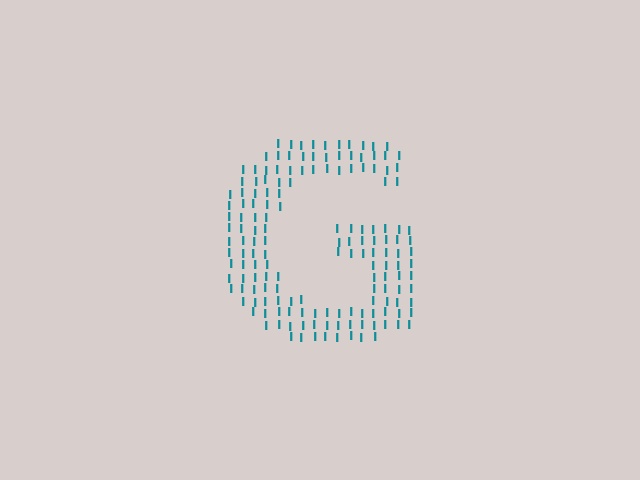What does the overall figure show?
The overall figure shows the letter G.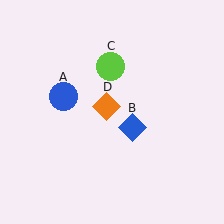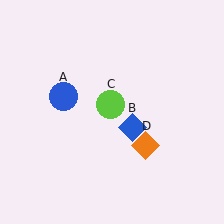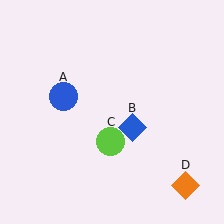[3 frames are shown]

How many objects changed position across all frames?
2 objects changed position: lime circle (object C), orange diamond (object D).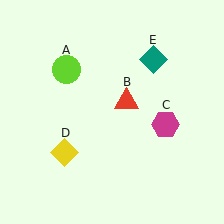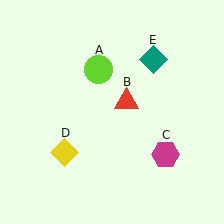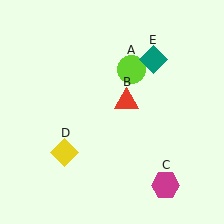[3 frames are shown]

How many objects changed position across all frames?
2 objects changed position: lime circle (object A), magenta hexagon (object C).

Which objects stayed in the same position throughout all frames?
Red triangle (object B) and yellow diamond (object D) and teal diamond (object E) remained stationary.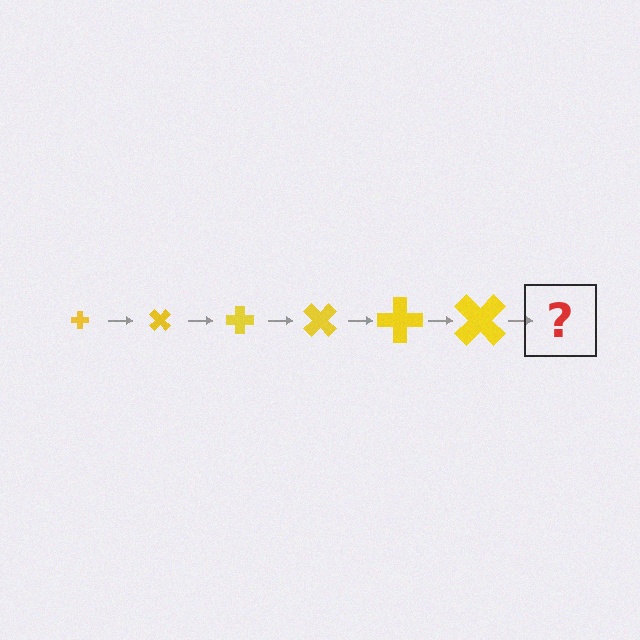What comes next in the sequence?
The next element should be a cross, larger than the previous one and rotated 270 degrees from the start.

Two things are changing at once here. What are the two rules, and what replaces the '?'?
The two rules are that the cross grows larger each step and it rotates 45 degrees each step. The '?' should be a cross, larger than the previous one and rotated 270 degrees from the start.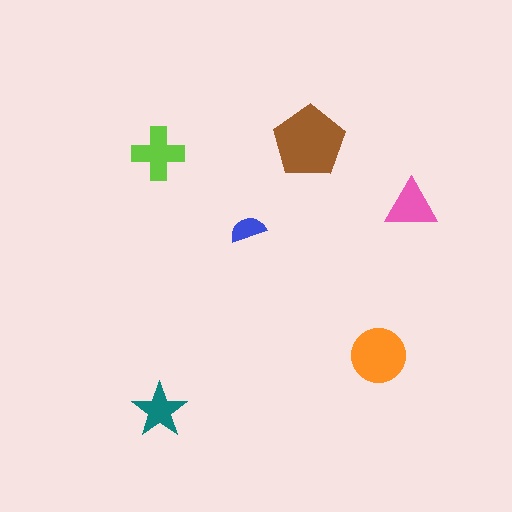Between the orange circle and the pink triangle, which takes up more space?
The orange circle.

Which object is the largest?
The brown pentagon.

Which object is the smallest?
The blue semicircle.